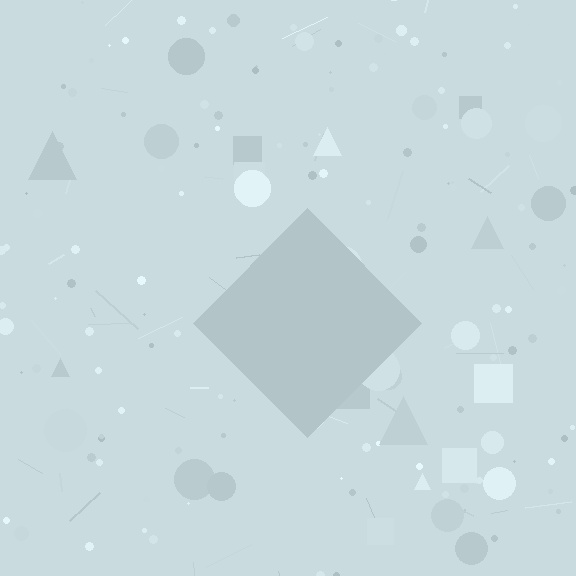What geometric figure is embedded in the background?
A diamond is embedded in the background.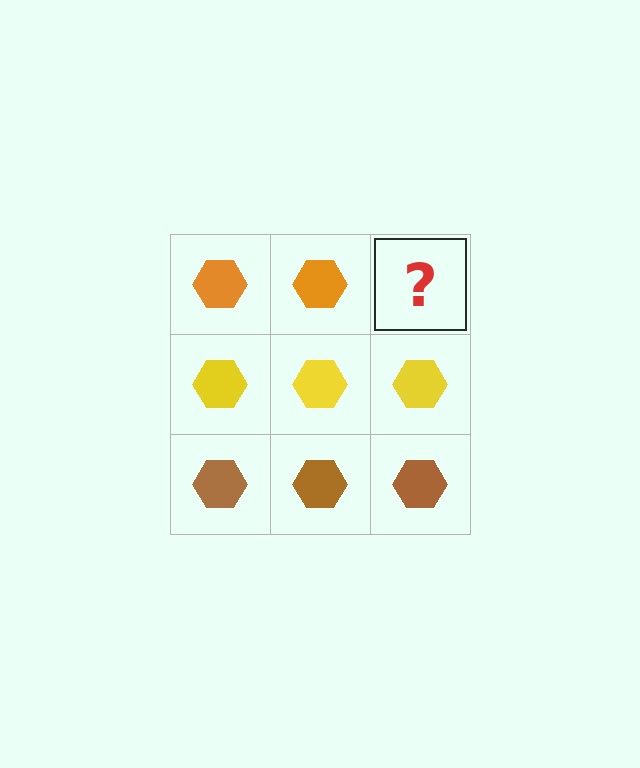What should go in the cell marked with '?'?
The missing cell should contain an orange hexagon.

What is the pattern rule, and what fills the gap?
The rule is that each row has a consistent color. The gap should be filled with an orange hexagon.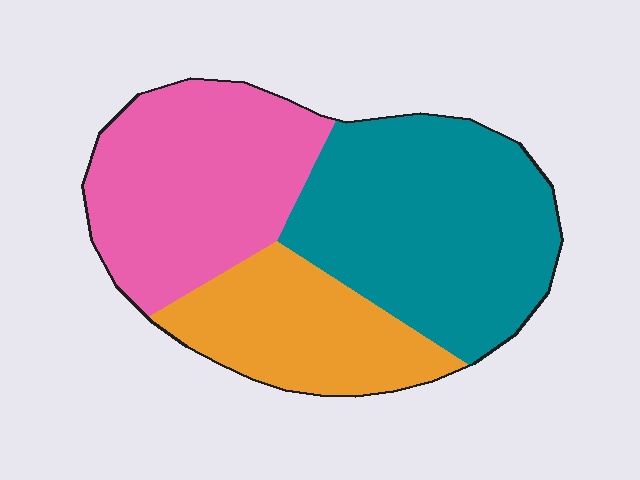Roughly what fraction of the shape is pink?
Pink takes up about one third (1/3) of the shape.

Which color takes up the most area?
Teal, at roughly 40%.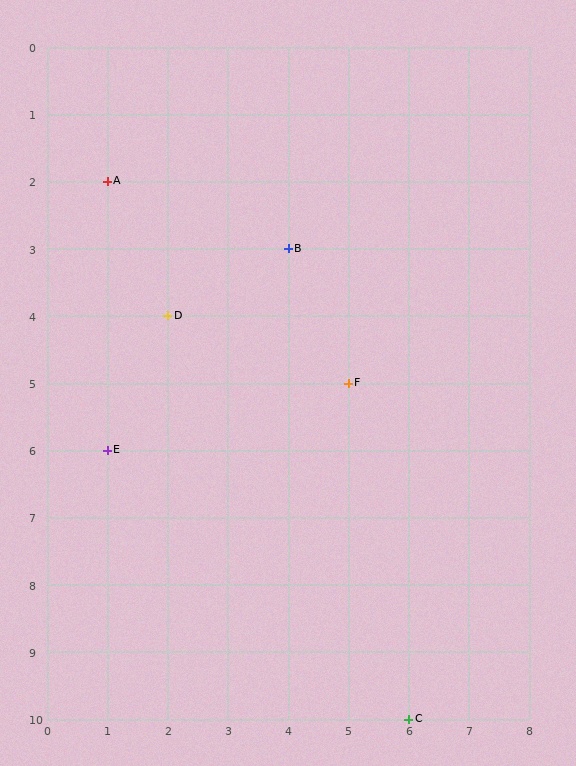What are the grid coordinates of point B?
Point B is at grid coordinates (4, 3).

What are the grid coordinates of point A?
Point A is at grid coordinates (1, 2).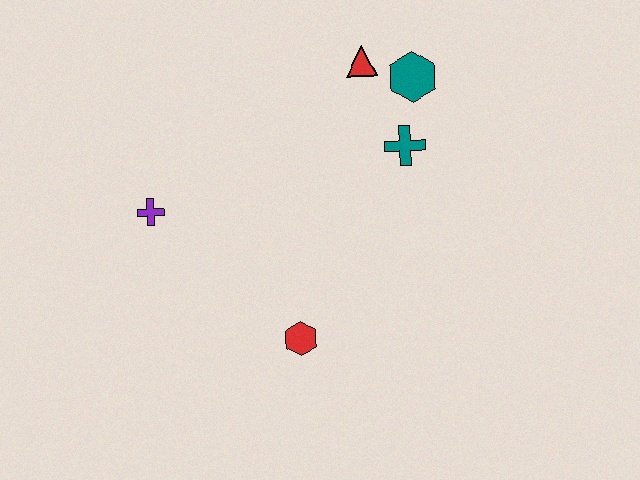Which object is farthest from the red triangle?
The red hexagon is farthest from the red triangle.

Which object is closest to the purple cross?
The red hexagon is closest to the purple cross.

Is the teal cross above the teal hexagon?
No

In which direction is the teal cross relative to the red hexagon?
The teal cross is above the red hexagon.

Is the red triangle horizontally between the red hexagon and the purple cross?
No